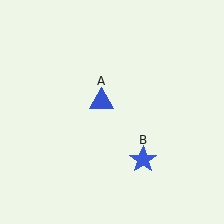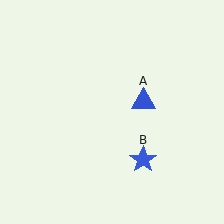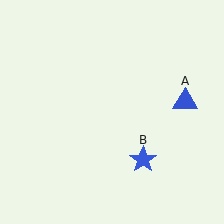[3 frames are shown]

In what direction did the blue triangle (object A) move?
The blue triangle (object A) moved right.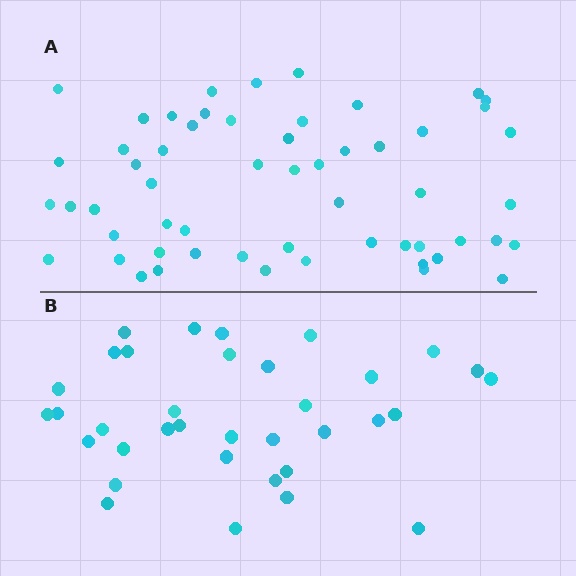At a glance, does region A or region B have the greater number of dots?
Region A (the top region) has more dots.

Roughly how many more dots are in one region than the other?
Region A has approximately 20 more dots than region B.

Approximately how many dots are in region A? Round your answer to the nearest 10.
About 60 dots. (The exact count is 56, which rounds to 60.)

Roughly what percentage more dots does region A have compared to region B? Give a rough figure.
About 60% more.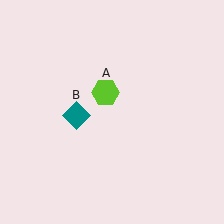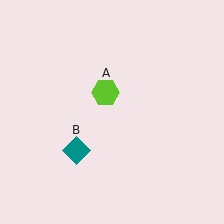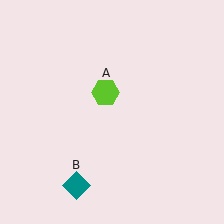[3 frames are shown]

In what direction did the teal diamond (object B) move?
The teal diamond (object B) moved down.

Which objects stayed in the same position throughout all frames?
Lime hexagon (object A) remained stationary.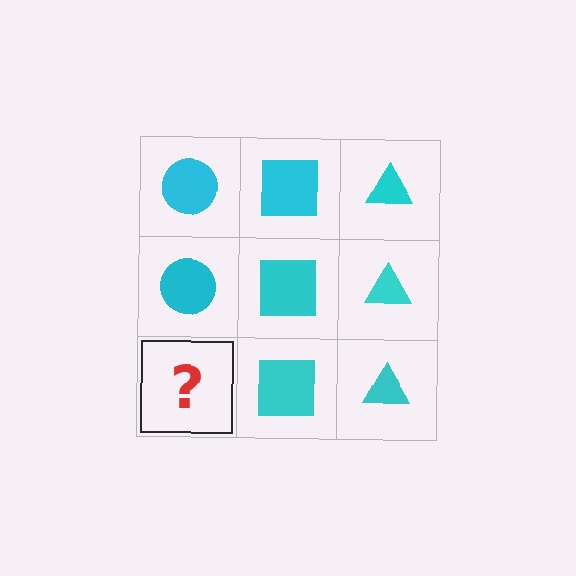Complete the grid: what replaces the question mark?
The question mark should be replaced with a cyan circle.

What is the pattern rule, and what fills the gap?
The rule is that each column has a consistent shape. The gap should be filled with a cyan circle.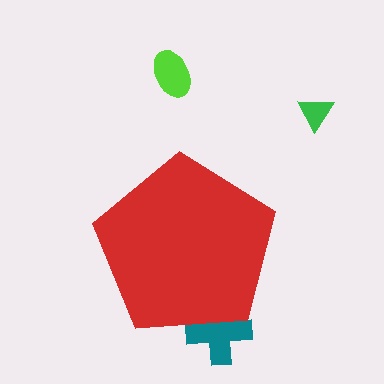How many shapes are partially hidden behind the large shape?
1 shape is partially hidden.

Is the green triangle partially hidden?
No, the green triangle is fully visible.